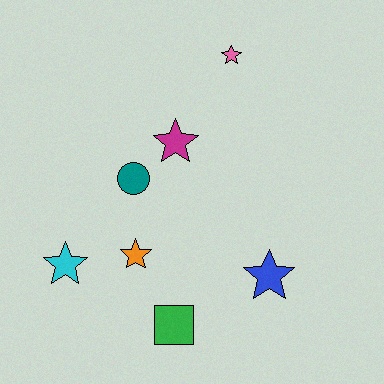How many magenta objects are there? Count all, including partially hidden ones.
There is 1 magenta object.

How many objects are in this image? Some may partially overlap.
There are 7 objects.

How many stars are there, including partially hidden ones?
There are 5 stars.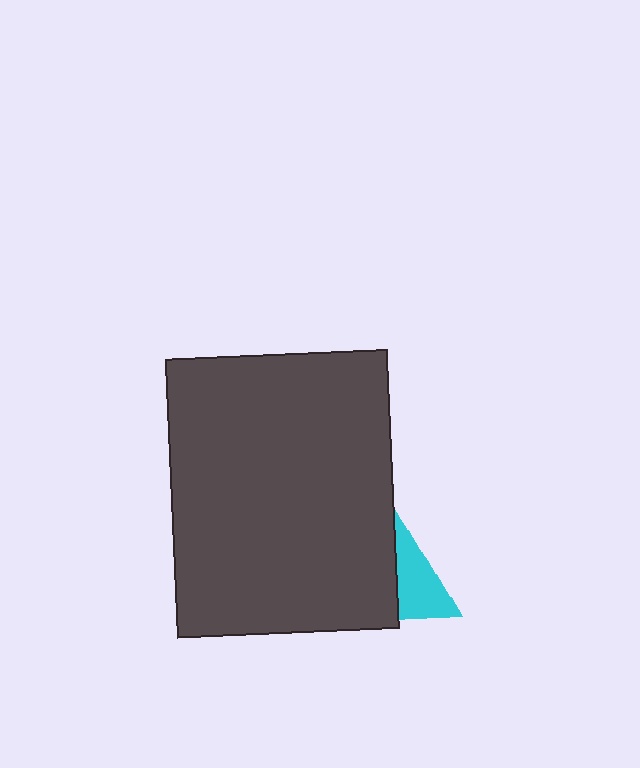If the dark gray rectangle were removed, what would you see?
You would see the complete cyan triangle.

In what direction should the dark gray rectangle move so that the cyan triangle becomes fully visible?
The dark gray rectangle should move left. That is the shortest direction to clear the overlap and leave the cyan triangle fully visible.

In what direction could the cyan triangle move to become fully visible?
The cyan triangle could move right. That would shift it out from behind the dark gray rectangle entirely.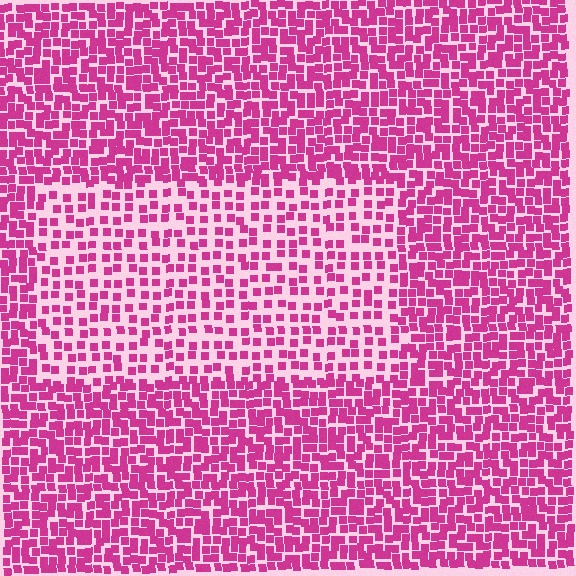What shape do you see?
I see a rectangle.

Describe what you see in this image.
The image contains small magenta elements arranged at two different densities. A rectangle-shaped region is visible where the elements are less densely packed than the surrounding area.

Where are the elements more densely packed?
The elements are more densely packed outside the rectangle boundary.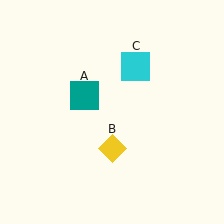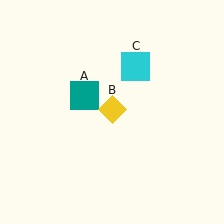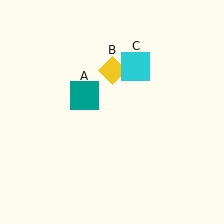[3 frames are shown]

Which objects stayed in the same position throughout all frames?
Teal square (object A) and cyan square (object C) remained stationary.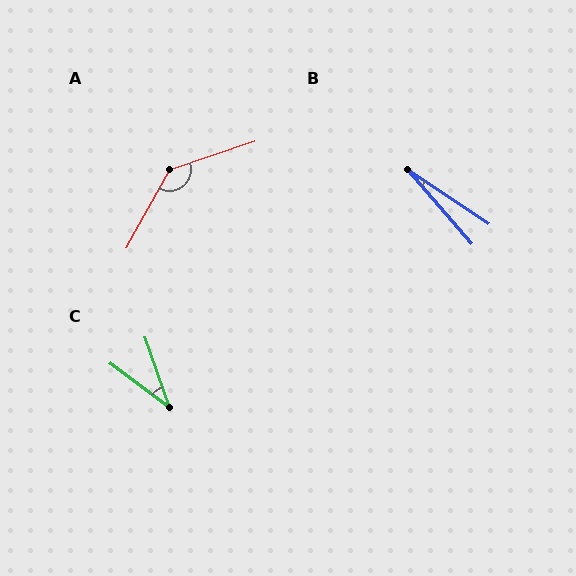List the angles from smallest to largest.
B (15°), C (34°), A (137°).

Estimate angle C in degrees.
Approximately 34 degrees.